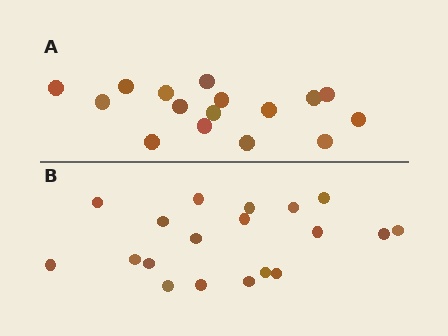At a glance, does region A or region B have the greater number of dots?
Region B (the bottom region) has more dots.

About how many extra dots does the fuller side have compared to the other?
Region B has just a few more — roughly 2 or 3 more dots than region A.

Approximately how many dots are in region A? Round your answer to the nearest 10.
About 20 dots. (The exact count is 16, which rounds to 20.)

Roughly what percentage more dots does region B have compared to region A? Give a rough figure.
About 20% more.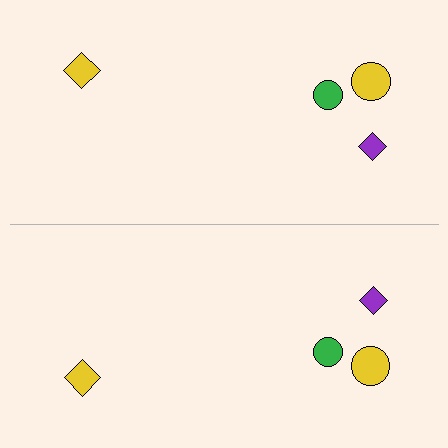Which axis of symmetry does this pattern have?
The pattern has a horizontal axis of symmetry running through the center of the image.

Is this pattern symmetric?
Yes, this pattern has bilateral (reflection) symmetry.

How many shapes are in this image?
There are 8 shapes in this image.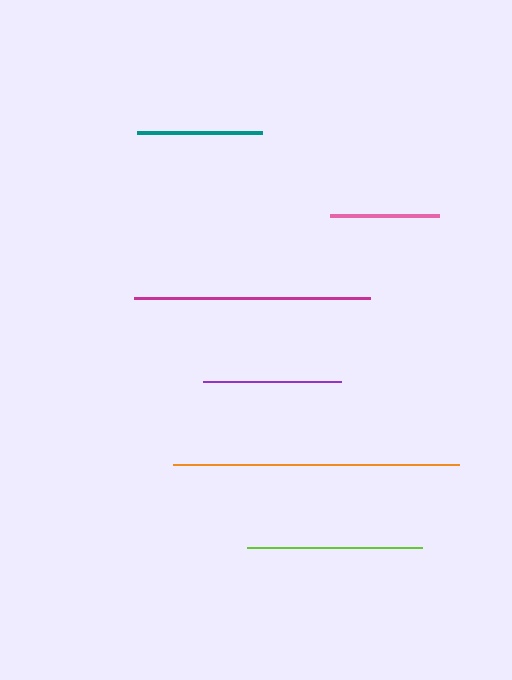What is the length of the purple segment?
The purple segment is approximately 138 pixels long.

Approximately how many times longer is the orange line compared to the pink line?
The orange line is approximately 2.6 times the length of the pink line.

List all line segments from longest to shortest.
From longest to shortest: orange, magenta, lime, purple, teal, pink.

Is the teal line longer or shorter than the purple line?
The purple line is longer than the teal line.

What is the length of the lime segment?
The lime segment is approximately 175 pixels long.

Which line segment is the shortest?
The pink line is the shortest at approximately 110 pixels.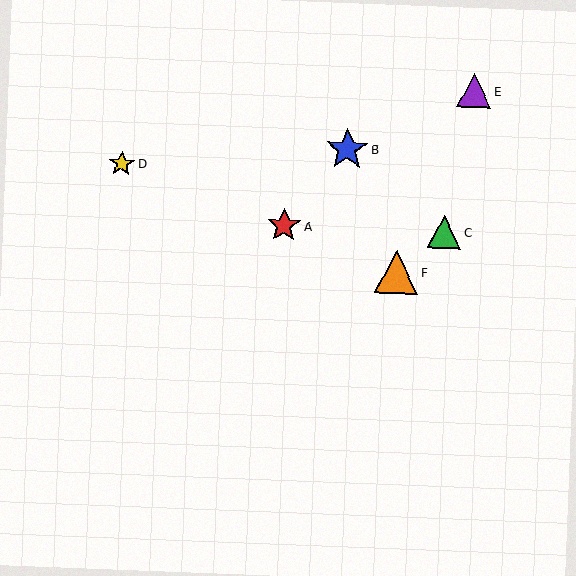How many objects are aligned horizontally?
2 objects (A, C) are aligned horizontally.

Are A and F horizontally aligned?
No, A is at y≈226 and F is at y≈272.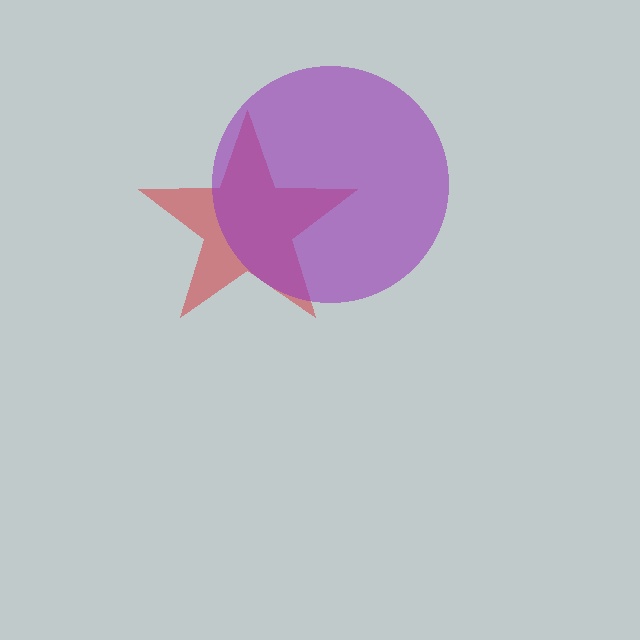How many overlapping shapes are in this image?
There are 2 overlapping shapes in the image.